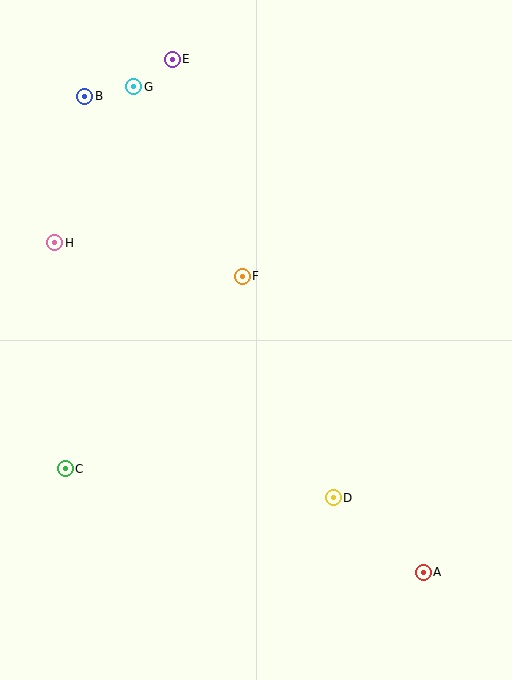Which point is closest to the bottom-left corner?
Point C is closest to the bottom-left corner.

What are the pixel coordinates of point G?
Point G is at (134, 87).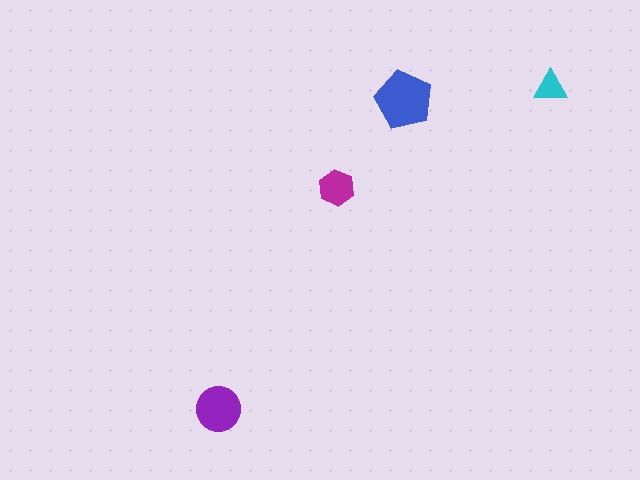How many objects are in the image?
There are 4 objects in the image.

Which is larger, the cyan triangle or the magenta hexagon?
The magenta hexagon.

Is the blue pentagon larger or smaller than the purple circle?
Larger.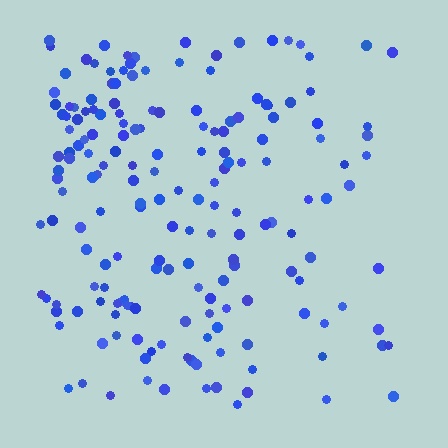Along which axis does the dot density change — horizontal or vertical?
Horizontal.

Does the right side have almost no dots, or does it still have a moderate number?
Still a moderate number, just noticeably fewer than the left.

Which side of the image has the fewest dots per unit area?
The right.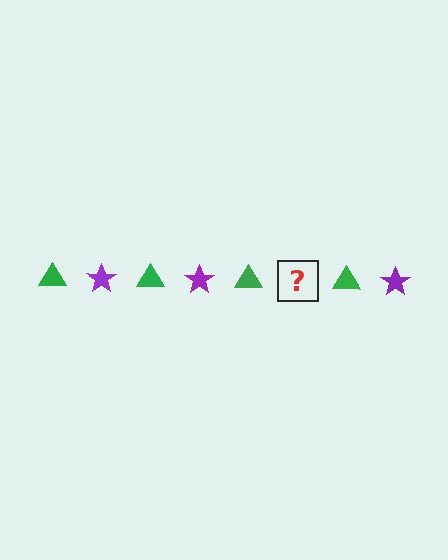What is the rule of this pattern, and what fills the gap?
The rule is that the pattern alternates between green triangle and purple star. The gap should be filled with a purple star.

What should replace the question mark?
The question mark should be replaced with a purple star.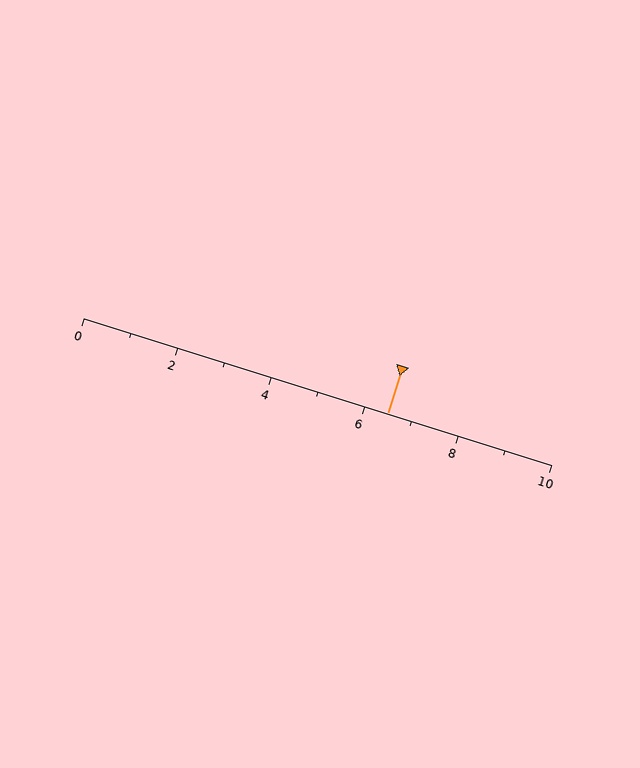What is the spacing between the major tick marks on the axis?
The major ticks are spaced 2 apart.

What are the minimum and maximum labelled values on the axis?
The axis runs from 0 to 10.